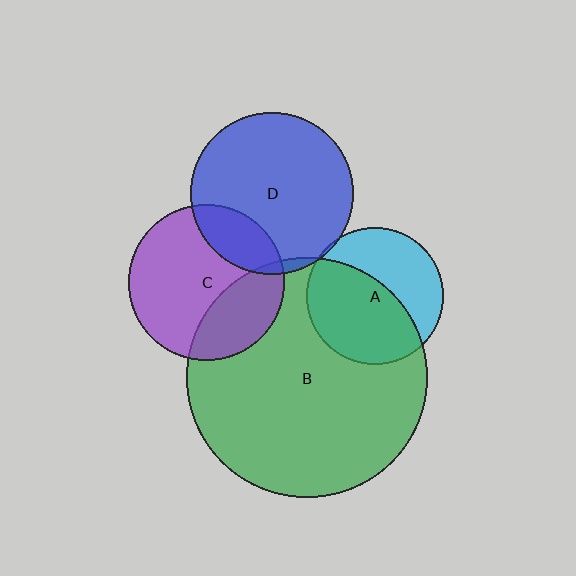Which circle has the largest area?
Circle B (green).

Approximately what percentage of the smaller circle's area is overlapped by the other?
Approximately 30%.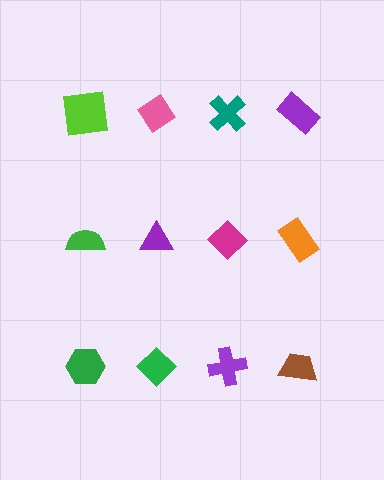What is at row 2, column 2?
A purple triangle.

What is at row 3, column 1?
A green hexagon.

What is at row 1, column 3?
A teal cross.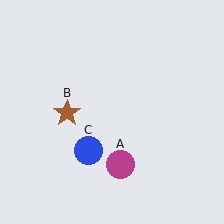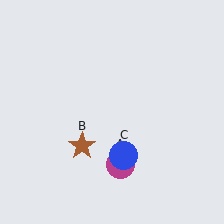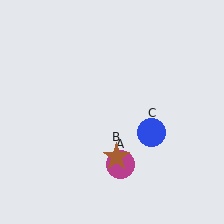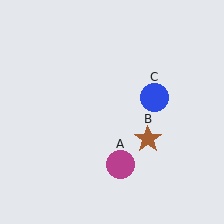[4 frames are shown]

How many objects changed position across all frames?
2 objects changed position: brown star (object B), blue circle (object C).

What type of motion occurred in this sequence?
The brown star (object B), blue circle (object C) rotated counterclockwise around the center of the scene.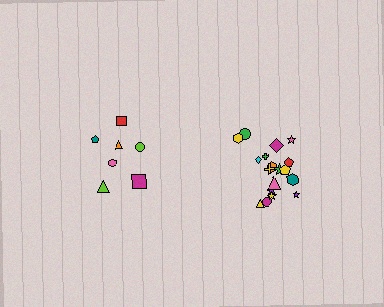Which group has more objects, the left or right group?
The right group.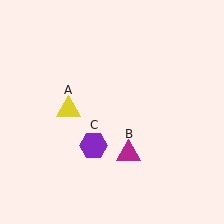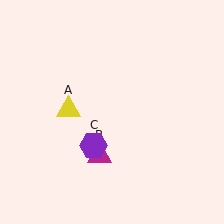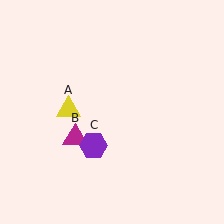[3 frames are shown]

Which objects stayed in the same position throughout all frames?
Yellow triangle (object A) and purple hexagon (object C) remained stationary.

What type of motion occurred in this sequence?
The magenta triangle (object B) rotated clockwise around the center of the scene.